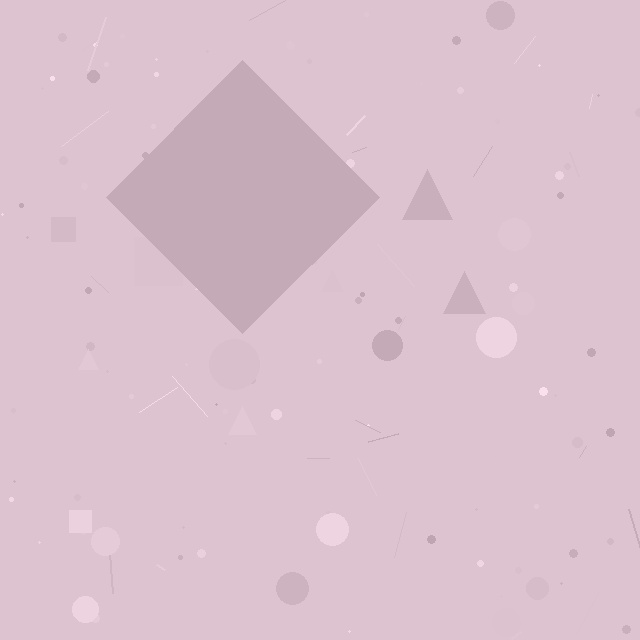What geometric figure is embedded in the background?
A diamond is embedded in the background.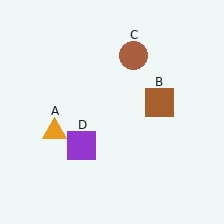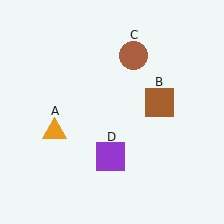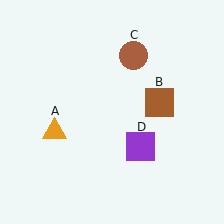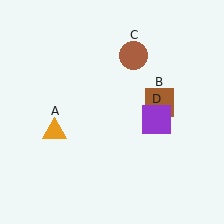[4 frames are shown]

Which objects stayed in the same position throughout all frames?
Orange triangle (object A) and brown square (object B) and brown circle (object C) remained stationary.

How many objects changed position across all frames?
1 object changed position: purple square (object D).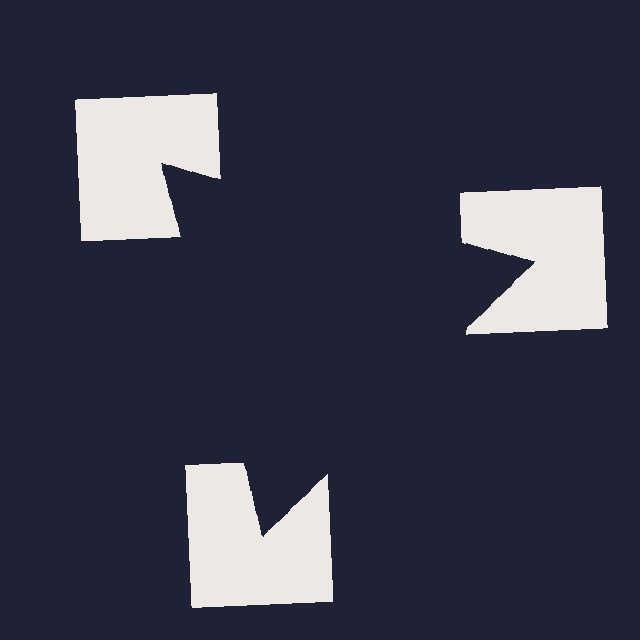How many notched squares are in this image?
There are 3 — one at each vertex of the illusory triangle.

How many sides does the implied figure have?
3 sides.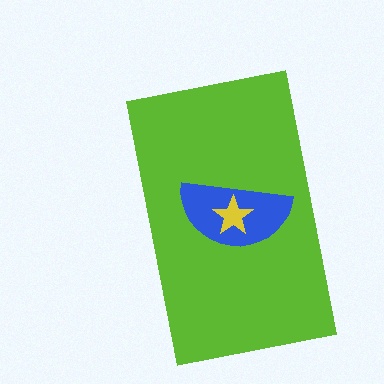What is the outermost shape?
The lime rectangle.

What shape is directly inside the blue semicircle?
The yellow star.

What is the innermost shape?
The yellow star.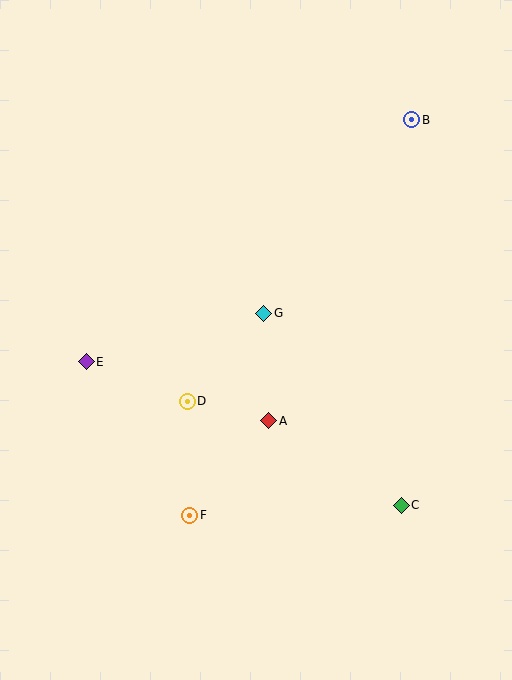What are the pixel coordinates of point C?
Point C is at (401, 505).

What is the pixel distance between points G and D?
The distance between G and D is 116 pixels.